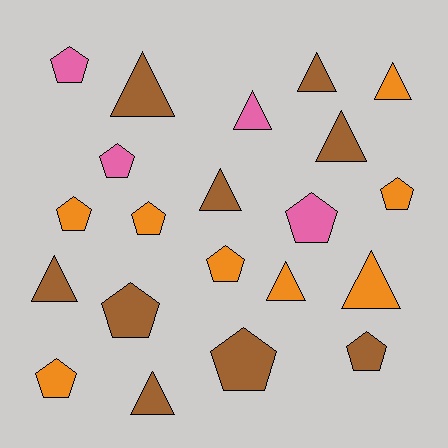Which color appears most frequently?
Brown, with 9 objects.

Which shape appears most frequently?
Pentagon, with 11 objects.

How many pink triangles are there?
There is 1 pink triangle.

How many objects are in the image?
There are 21 objects.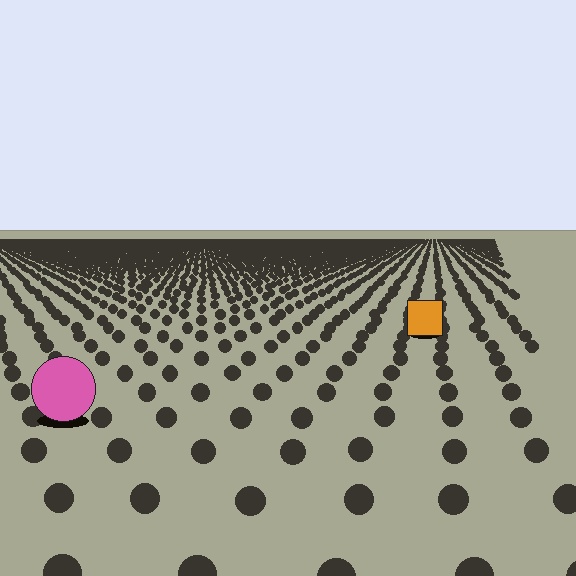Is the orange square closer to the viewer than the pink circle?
No. The pink circle is closer — you can tell from the texture gradient: the ground texture is coarser near it.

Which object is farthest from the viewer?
The orange square is farthest from the viewer. It appears smaller and the ground texture around it is denser.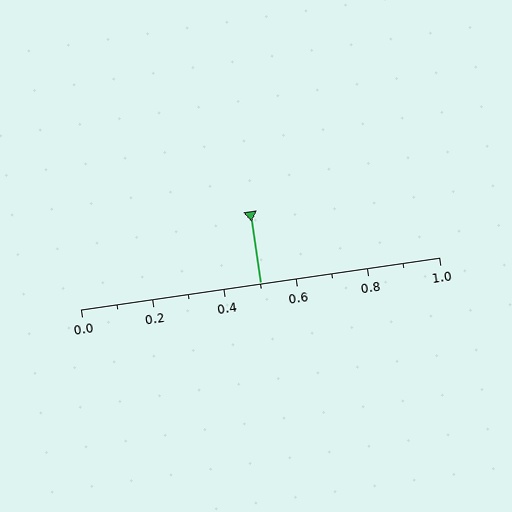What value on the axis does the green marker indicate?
The marker indicates approximately 0.5.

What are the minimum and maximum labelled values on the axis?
The axis runs from 0.0 to 1.0.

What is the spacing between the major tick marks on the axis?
The major ticks are spaced 0.2 apart.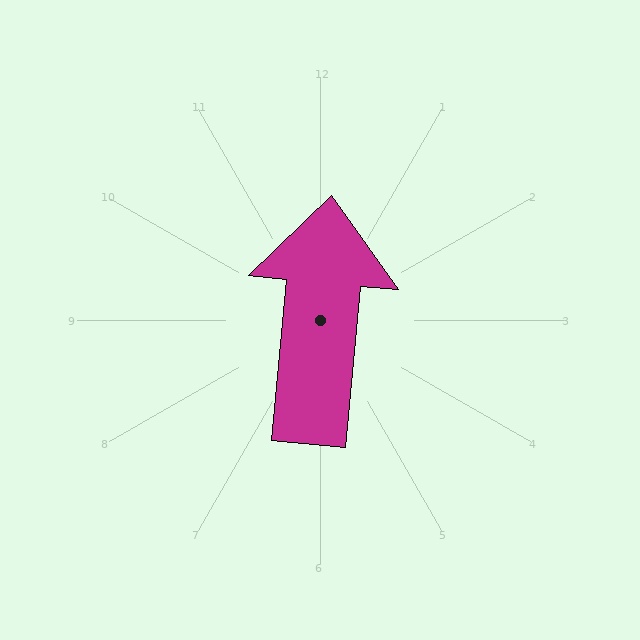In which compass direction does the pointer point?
North.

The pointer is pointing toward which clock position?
Roughly 12 o'clock.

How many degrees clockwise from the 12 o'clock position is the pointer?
Approximately 5 degrees.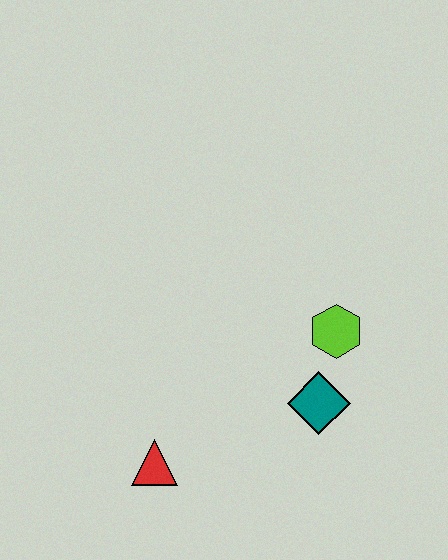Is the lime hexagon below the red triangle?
No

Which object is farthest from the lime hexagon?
The red triangle is farthest from the lime hexagon.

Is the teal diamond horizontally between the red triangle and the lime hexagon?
Yes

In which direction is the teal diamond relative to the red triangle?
The teal diamond is to the right of the red triangle.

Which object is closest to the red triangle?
The teal diamond is closest to the red triangle.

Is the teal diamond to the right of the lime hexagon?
No